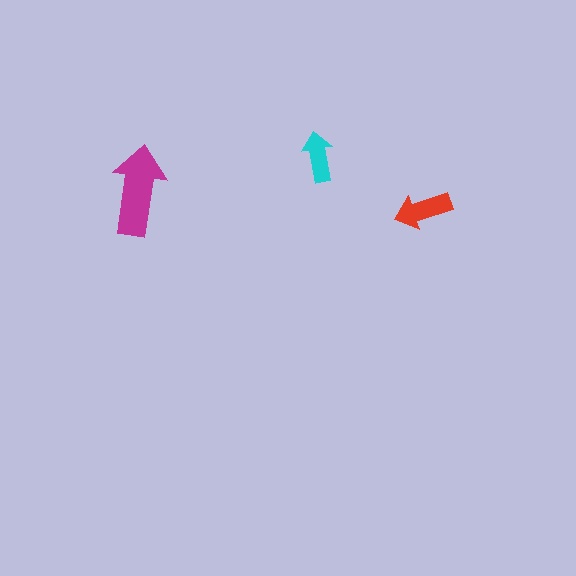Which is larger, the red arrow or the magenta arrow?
The magenta one.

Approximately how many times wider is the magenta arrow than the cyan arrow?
About 2 times wider.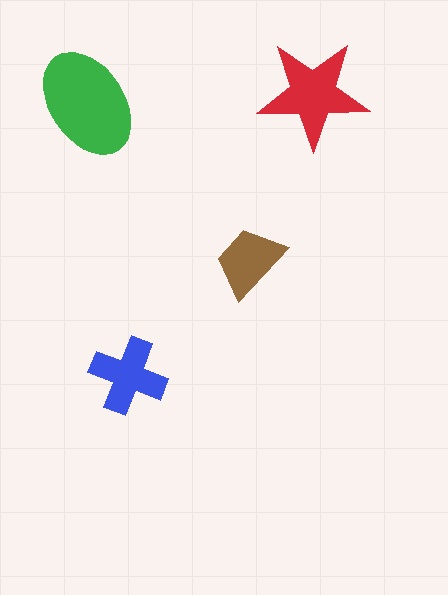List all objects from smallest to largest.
The brown trapezoid, the blue cross, the red star, the green ellipse.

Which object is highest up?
The red star is topmost.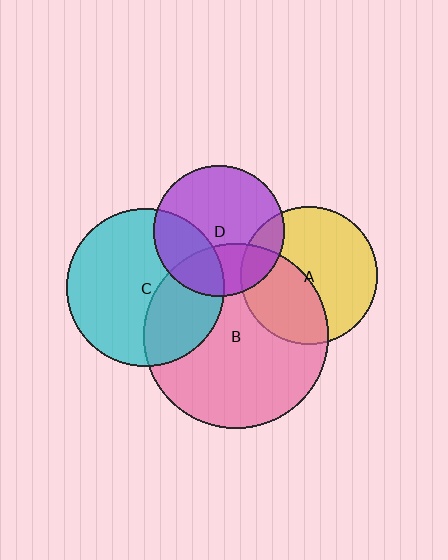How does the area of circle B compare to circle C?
Approximately 1.4 times.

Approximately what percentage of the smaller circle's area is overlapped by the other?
Approximately 30%.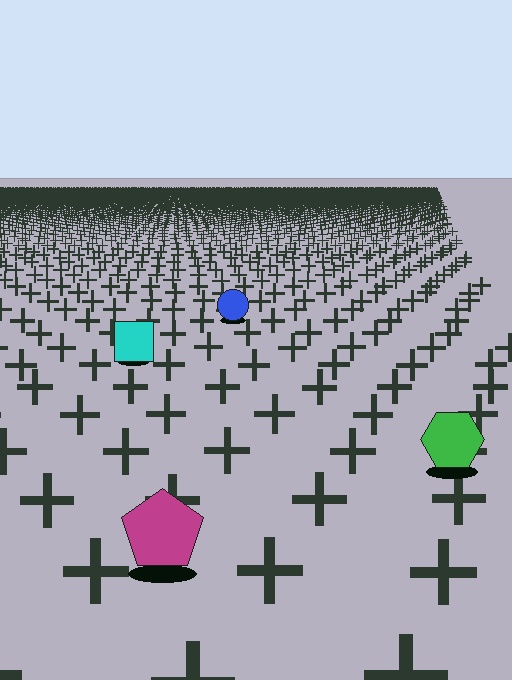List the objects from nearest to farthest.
From nearest to farthest: the magenta pentagon, the green hexagon, the cyan square, the blue circle.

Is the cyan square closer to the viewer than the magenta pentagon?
No. The magenta pentagon is closer — you can tell from the texture gradient: the ground texture is coarser near it.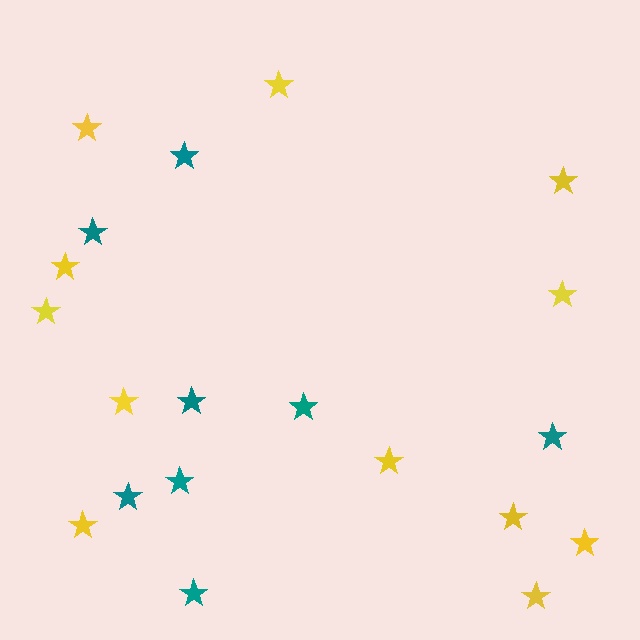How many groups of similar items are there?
There are 2 groups: one group of yellow stars (12) and one group of teal stars (8).